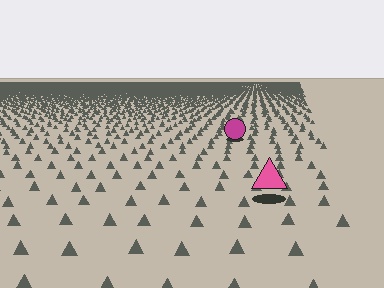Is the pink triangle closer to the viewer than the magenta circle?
Yes. The pink triangle is closer — you can tell from the texture gradient: the ground texture is coarser near it.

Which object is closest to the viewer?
The pink triangle is closest. The texture marks near it are larger and more spread out.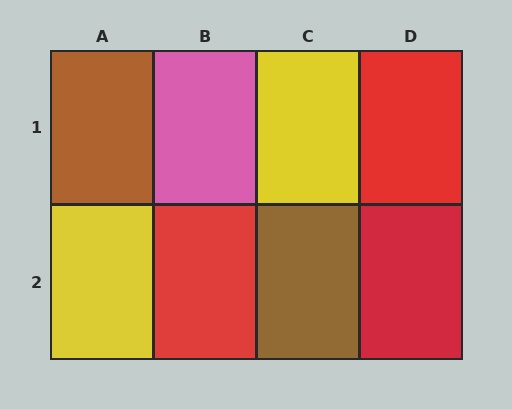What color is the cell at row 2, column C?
Brown.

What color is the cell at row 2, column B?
Red.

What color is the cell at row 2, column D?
Red.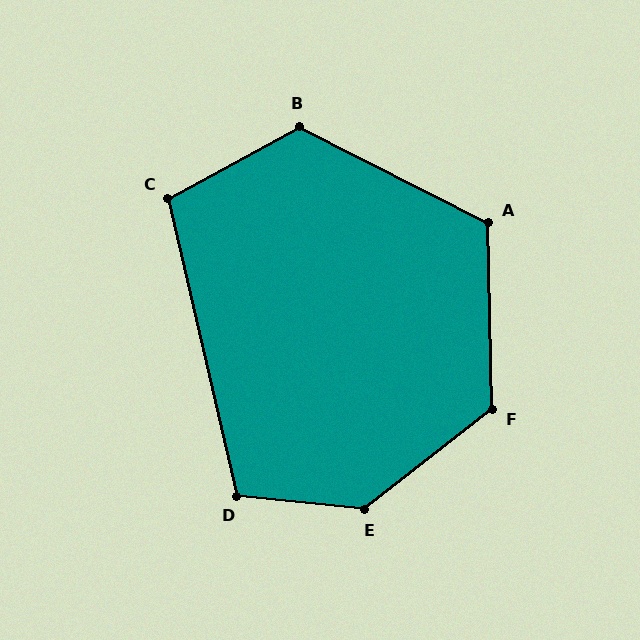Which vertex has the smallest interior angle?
C, at approximately 106 degrees.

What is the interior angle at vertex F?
Approximately 127 degrees (obtuse).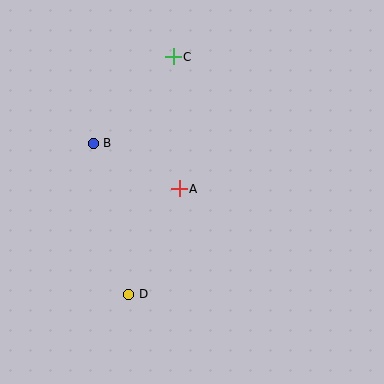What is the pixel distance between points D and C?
The distance between D and C is 241 pixels.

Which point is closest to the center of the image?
Point A at (179, 189) is closest to the center.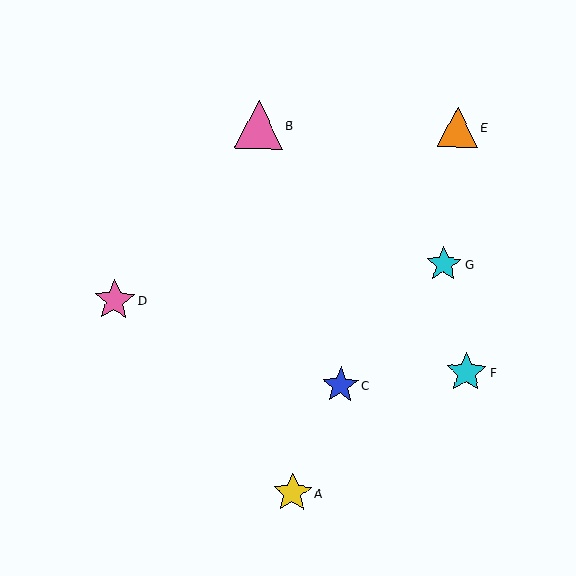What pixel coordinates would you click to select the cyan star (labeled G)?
Click at (444, 264) to select the cyan star G.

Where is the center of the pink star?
The center of the pink star is at (114, 300).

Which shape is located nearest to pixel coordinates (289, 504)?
The yellow star (labeled A) at (292, 493) is nearest to that location.